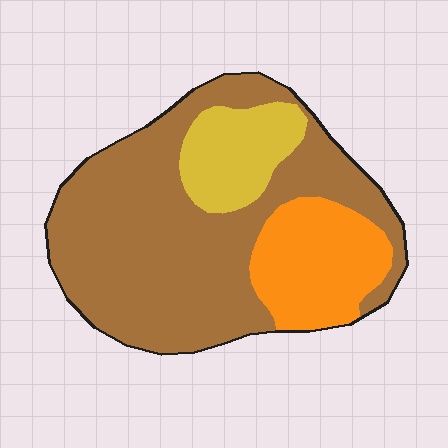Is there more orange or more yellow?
Orange.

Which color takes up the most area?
Brown, at roughly 65%.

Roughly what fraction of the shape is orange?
Orange takes up between a sixth and a third of the shape.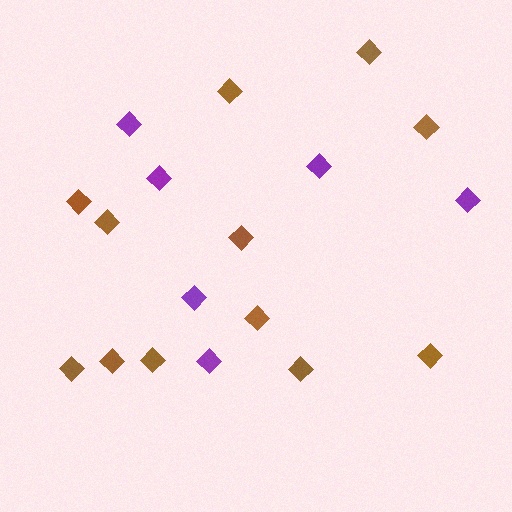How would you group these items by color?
There are 2 groups: one group of brown diamonds (12) and one group of purple diamonds (6).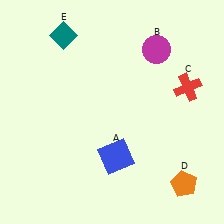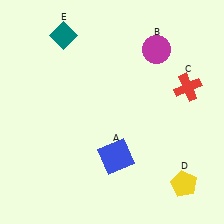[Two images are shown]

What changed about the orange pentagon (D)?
In Image 1, D is orange. In Image 2, it changed to yellow.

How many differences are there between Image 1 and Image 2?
There is 1 difference between the two images.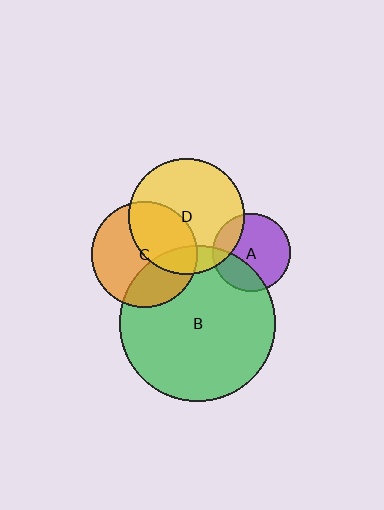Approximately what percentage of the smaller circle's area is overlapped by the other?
Approximately 35%.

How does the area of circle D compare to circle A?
Approximately 2.2 times.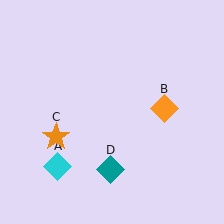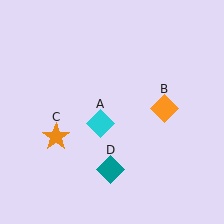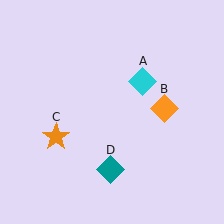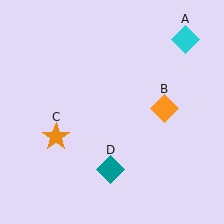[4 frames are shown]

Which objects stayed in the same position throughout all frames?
Orange diamond (object B) and orange star (object C) and teal diamond (object D) remained stationary.